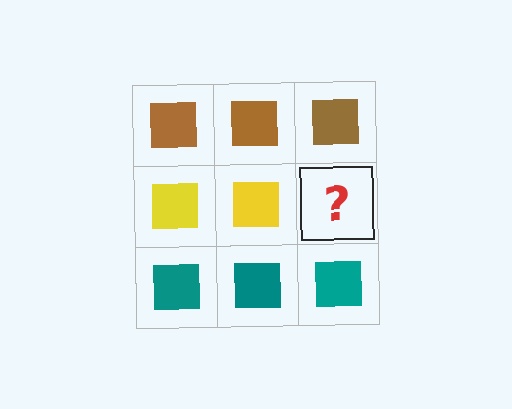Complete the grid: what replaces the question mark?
The question mark should be replaced with a yellow square.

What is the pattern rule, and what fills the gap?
The rule is that each row has a consistent color. The gap should be filled with a yellow square.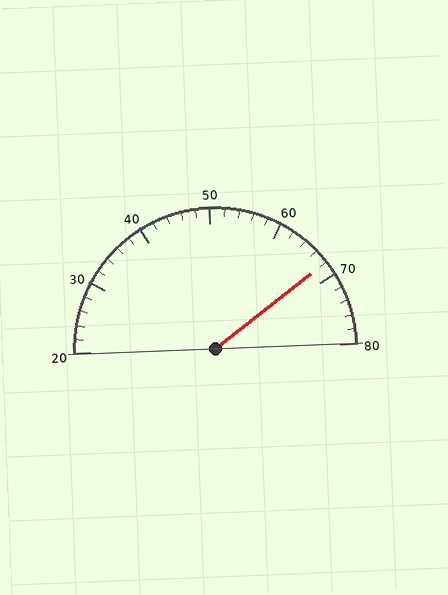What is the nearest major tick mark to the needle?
The nearest major tick mark is 70.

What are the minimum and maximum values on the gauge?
The gauge ranges from 20 to 80.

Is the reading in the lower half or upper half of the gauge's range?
The reading is in the upper half of the range (20 to 80).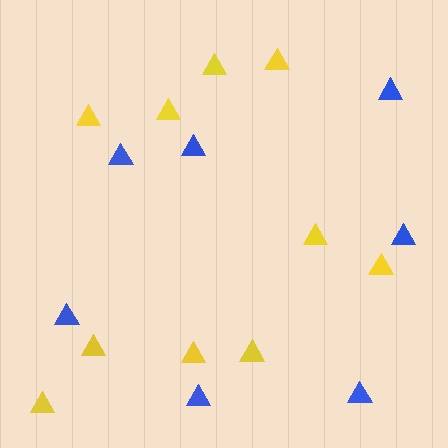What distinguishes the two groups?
There are 2 groups: one group of yellow triangles (10) and one group of blue triangles (7).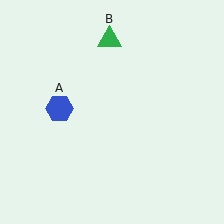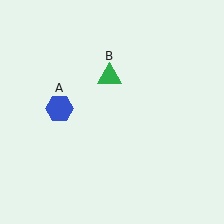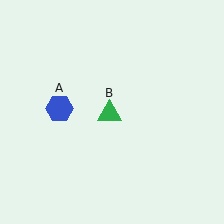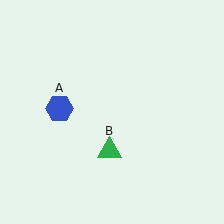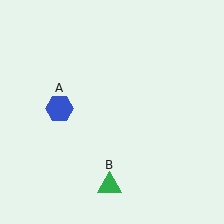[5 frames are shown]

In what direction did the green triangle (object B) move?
The green triangle (object B) moved down.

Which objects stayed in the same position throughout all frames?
Blue hexagon (object A) remained stationary.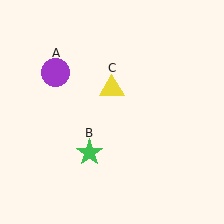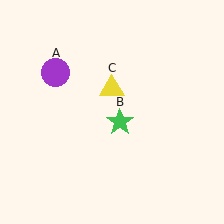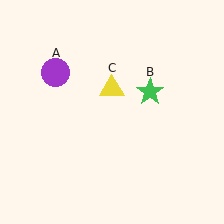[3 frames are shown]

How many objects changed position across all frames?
1 object changed position: green star (object B).